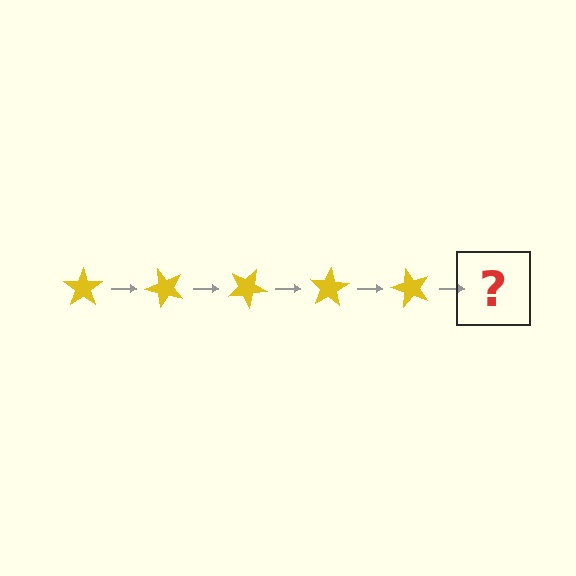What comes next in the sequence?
The next element should be a yellow star rotated 250 degrees.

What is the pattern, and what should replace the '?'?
The pattern is that the star rotates 50 degrees each step. The '?' should be a yellow star rotated 250 degrees.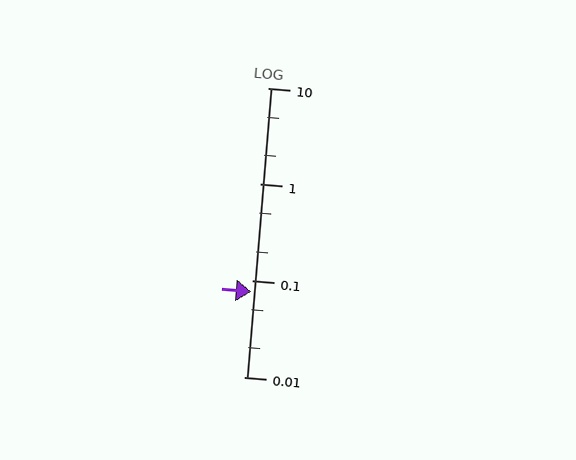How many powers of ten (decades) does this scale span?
The scale spans 3 decades, from 0.01 to 10.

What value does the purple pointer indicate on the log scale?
The pointer indicates approximately 0.076.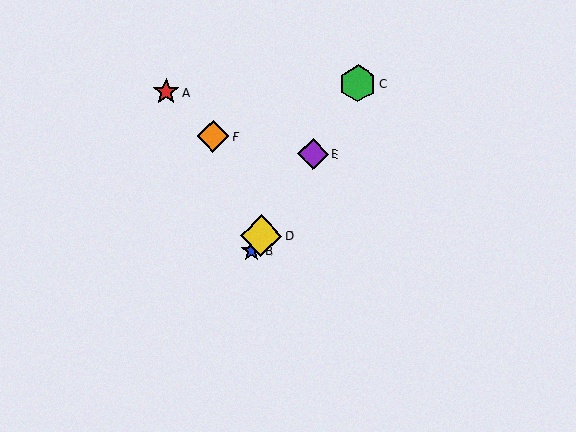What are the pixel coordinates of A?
Object A is at (166, 92).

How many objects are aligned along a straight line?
4 objects (B, C, D, E) are aligned along a straight line.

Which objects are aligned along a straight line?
Objects B, C, D, E are aligned along a straight line.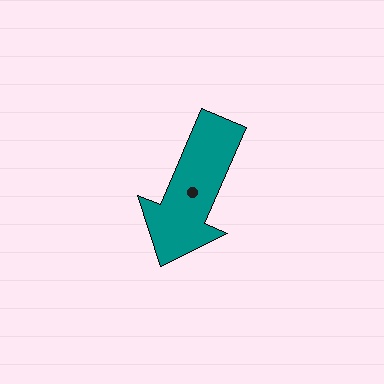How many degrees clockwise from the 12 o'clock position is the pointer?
Approximately 203 degrees.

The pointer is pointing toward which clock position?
Roughly 7 o'clock.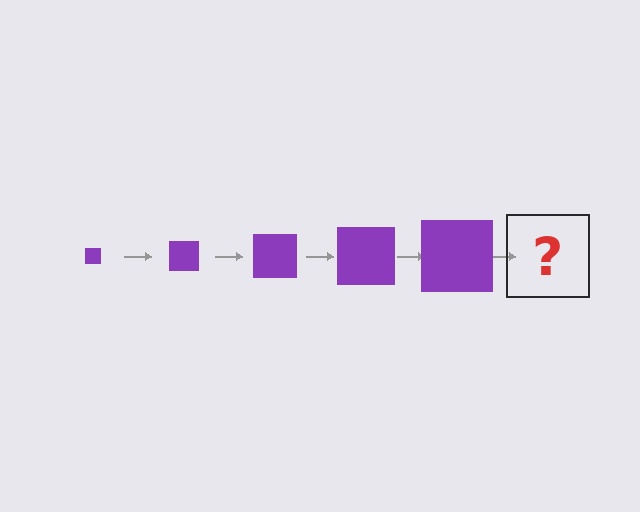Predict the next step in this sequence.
The next step is a purple square, larger than the previous one.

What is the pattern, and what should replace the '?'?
The pattern is that the square gets progressively larger each step. The '?' should be a purple square, larger than the previous one.